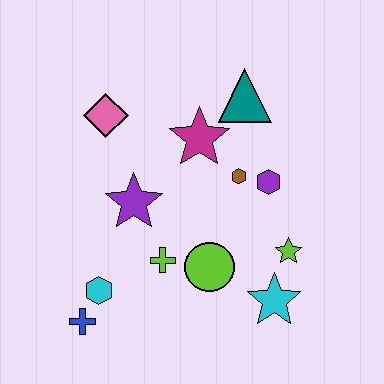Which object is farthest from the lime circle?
The pink diamond is farthest from the lime circle.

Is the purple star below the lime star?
No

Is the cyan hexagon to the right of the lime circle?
No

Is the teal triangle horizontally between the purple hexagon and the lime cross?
Yes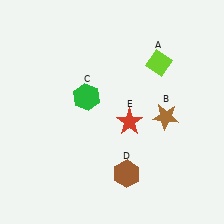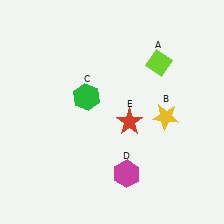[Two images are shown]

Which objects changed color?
B changed from brown to yellow. D changed from brown to magenta.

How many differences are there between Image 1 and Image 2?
There are 2 differences between the two images.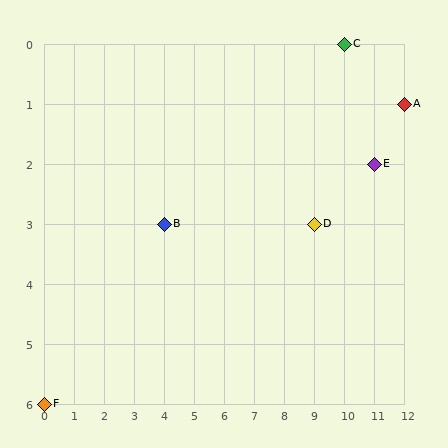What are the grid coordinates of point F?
Point F is at grid coordinates (0, 6).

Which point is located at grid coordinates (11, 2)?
Point E is at (11, 2).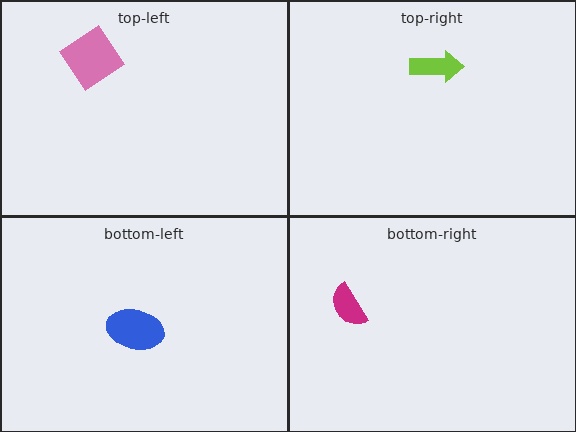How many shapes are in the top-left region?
1.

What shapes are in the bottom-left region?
The blue ellipse.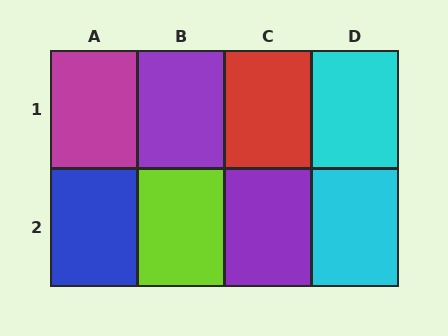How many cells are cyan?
2 cells are cyan.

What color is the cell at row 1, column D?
Cyan.